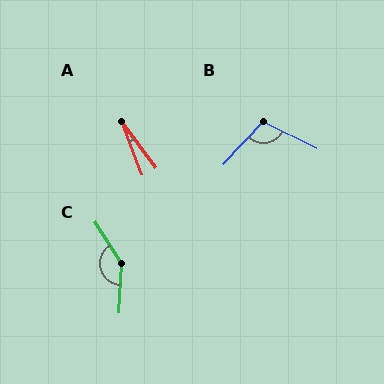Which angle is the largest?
C, at approximately 145 degrees.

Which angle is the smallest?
A, at approximately 16 degrees.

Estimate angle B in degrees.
Approximately 107 degrees.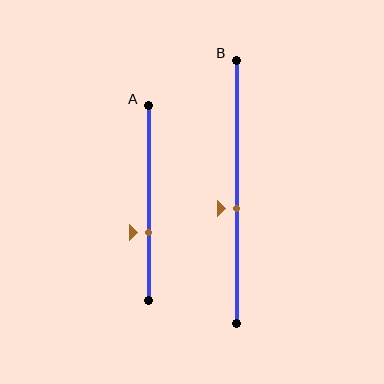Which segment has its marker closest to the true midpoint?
Segment B has its marker closest to the true midpoint.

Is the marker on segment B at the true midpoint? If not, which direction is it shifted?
No, the marker on segment B is shifted downward by about 6% of the segment length.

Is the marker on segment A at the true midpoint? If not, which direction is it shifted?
No, the marker on segment A is shifted downward by about 15% of the segment length.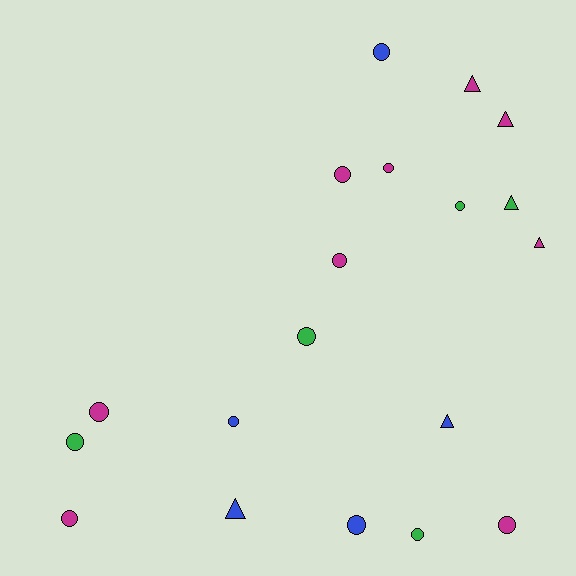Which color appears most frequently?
Magenta, with 9 objects.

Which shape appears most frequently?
Circle, with 13 objects.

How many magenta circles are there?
There are 6 magenta circles.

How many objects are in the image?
There are 19 objects.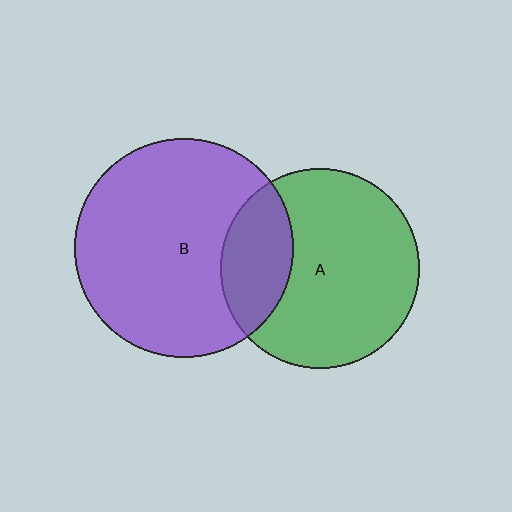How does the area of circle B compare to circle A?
Approximately 1.2 times.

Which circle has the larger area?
Circle B (purple).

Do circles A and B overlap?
Yes.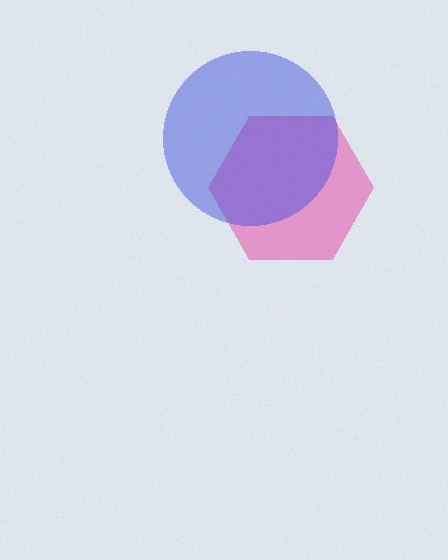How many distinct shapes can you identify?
There are 2 distinct shapes: a pink hexagon, a blue circle.